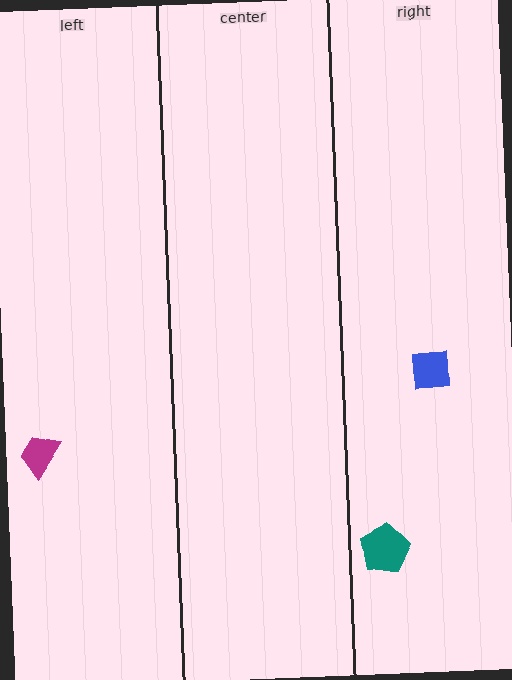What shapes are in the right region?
The teal pentagon, the blue square.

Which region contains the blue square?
The right region.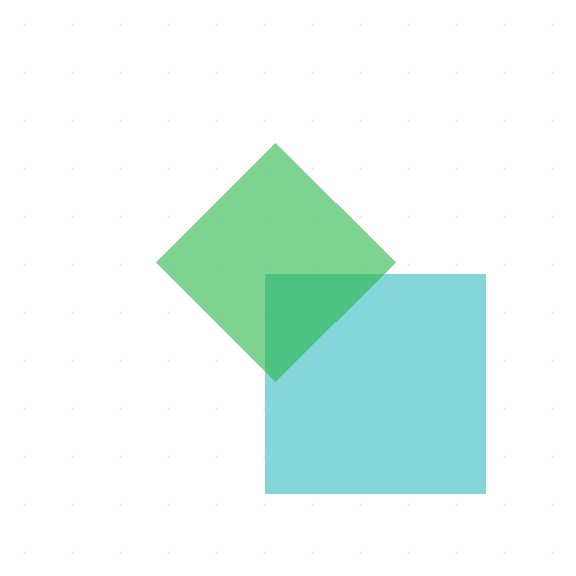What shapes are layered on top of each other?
The layered shapes are: a cyan square, a green diamond.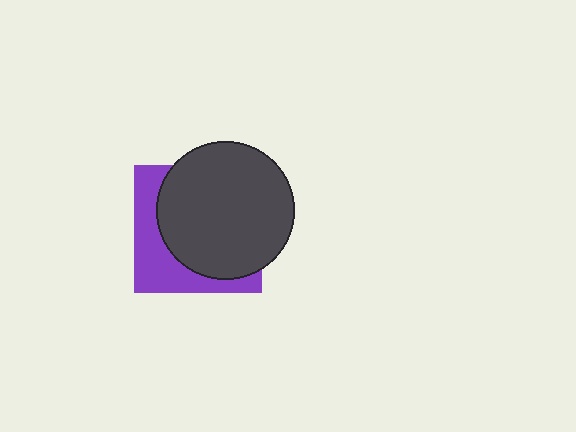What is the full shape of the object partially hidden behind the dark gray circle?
The partially hidden object is a purple square.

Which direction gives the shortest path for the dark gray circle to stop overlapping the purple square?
Moving toward the upper-right gives the shortest separation.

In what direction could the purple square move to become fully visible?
The purple square could move toward the lower-left. That would shift it out from behind the dark gray circle entirely.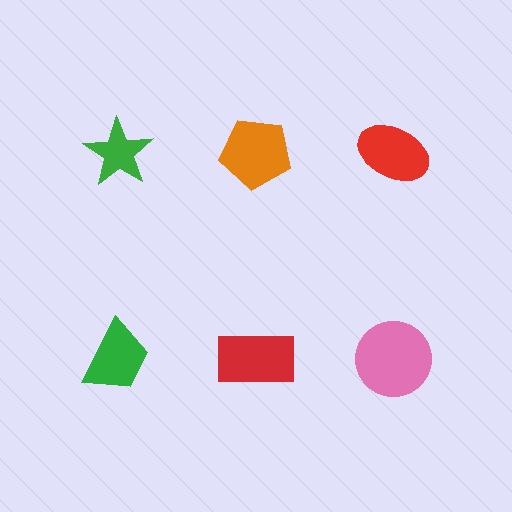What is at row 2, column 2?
A red rectangle.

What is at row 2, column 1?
A green trapezoid.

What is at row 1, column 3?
A red ellipse.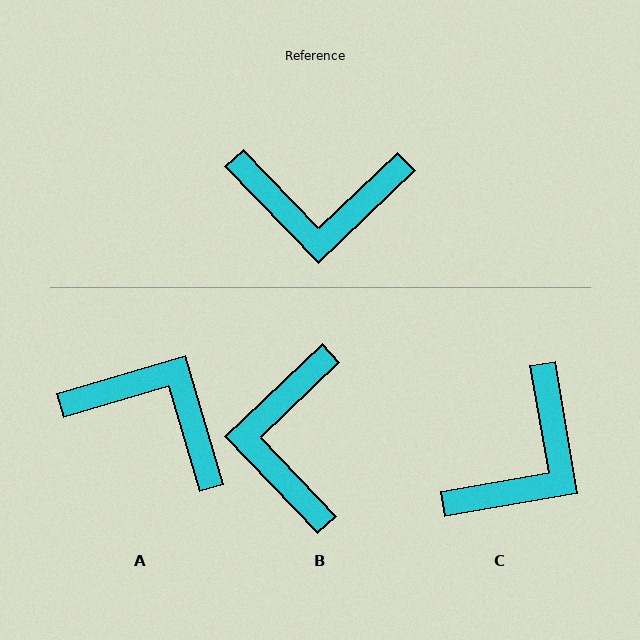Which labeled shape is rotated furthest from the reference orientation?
A, about 153 degrees away.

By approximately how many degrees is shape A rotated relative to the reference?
Approximately 153 degrees counter-clockwise.